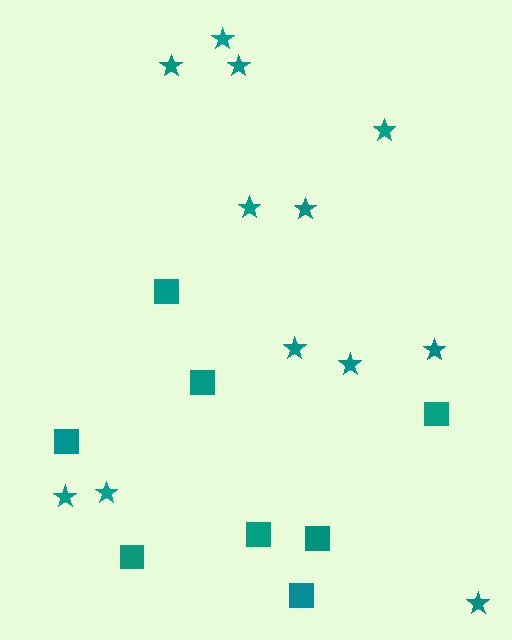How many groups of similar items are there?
There are 2 groups: one group of stars (12) and one group of squares (8).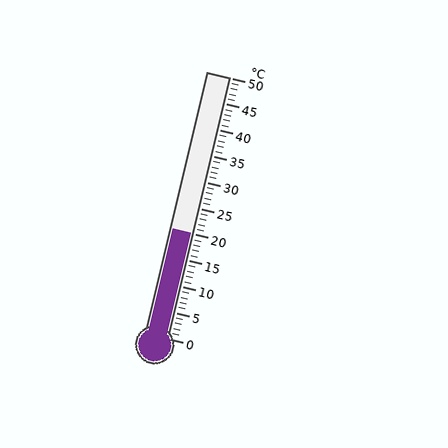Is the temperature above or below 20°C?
The temperature is at 20°C.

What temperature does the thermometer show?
The thermometer shows approximately 20°C.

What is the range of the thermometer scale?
The thermometer scale ranges from 0°C to 50°C.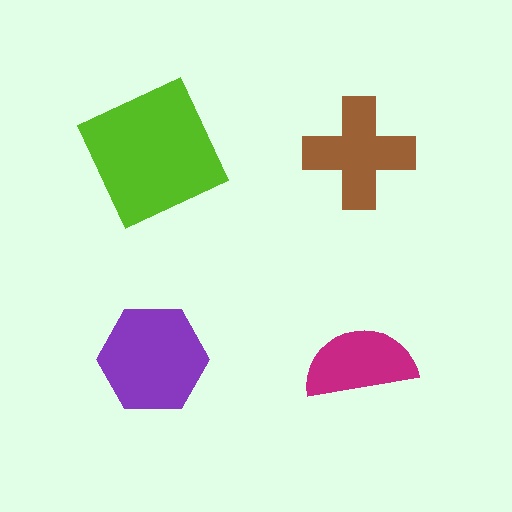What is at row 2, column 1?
A purple hexagon.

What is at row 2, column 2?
A magenta semicircle.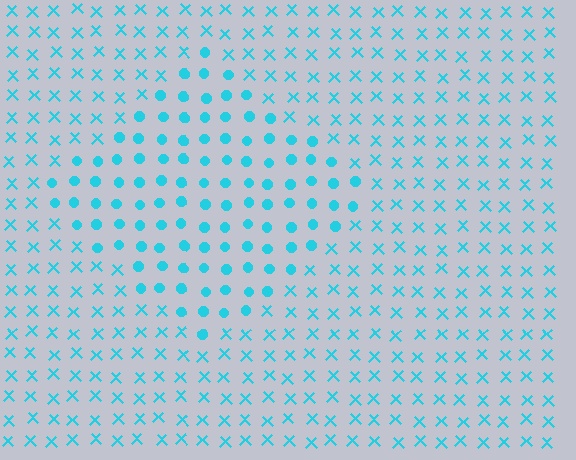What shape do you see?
I see a diamond.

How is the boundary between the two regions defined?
The boundary is defined by a change in element shape: circles inside vs. X marks outside. All elements share the same color and spacing.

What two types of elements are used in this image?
The image uses circles inside the diamond region and X marks outside it.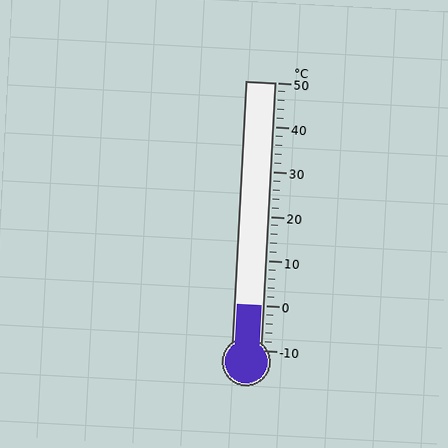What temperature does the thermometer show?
The thermometer shows approximately 0°C.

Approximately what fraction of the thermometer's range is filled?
The thermometer is filled to approximately 15% of its range.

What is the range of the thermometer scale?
The thermometer scale ranges from -10°C to 50°C.